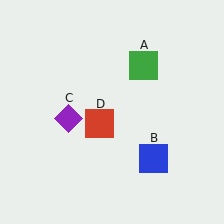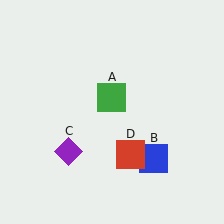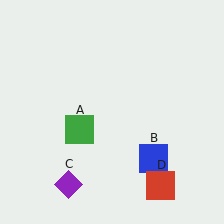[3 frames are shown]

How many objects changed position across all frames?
3 objects changed position: green square (object A), purple diamond (object C), red square (object D).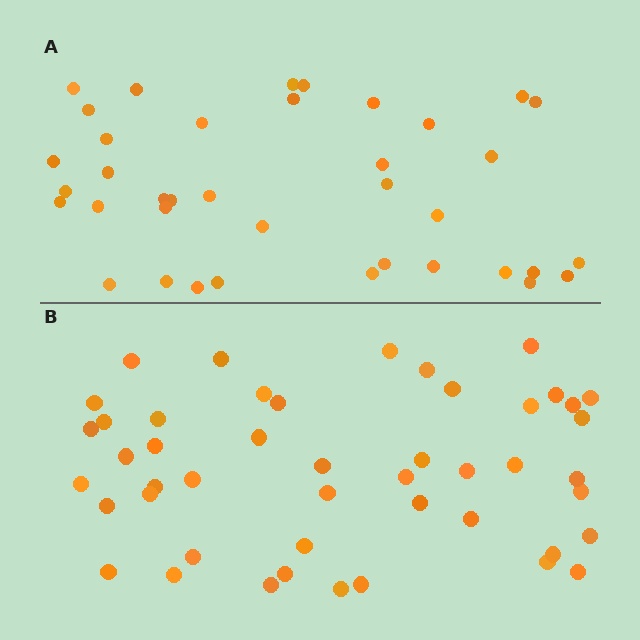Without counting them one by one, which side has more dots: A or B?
Region B (the bottom region) has more dots.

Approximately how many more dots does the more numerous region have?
Region B has roughly 8 or so more dots than region A.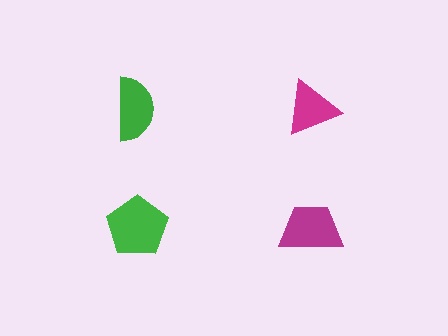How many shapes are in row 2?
2 shapes.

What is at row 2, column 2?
A magenta trapezoid.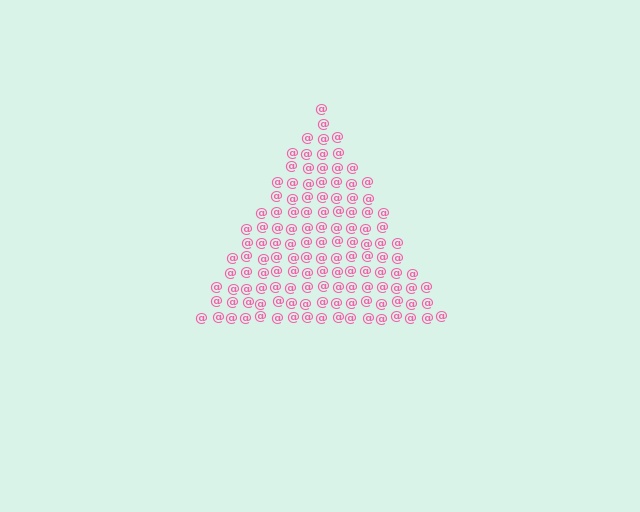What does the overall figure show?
The overall figure shows a triangle.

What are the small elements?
The small elements are at signs.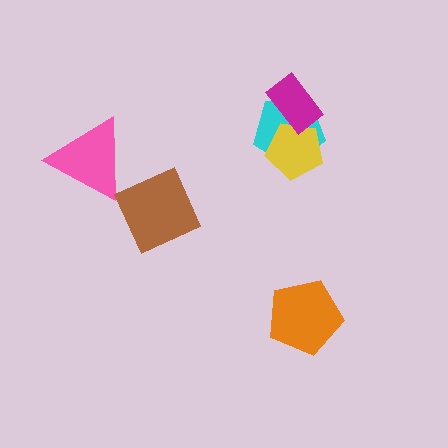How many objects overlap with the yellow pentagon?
2 objects overlap with the yellow pentagon.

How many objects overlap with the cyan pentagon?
2 objects overlap with the cyan pentagon.